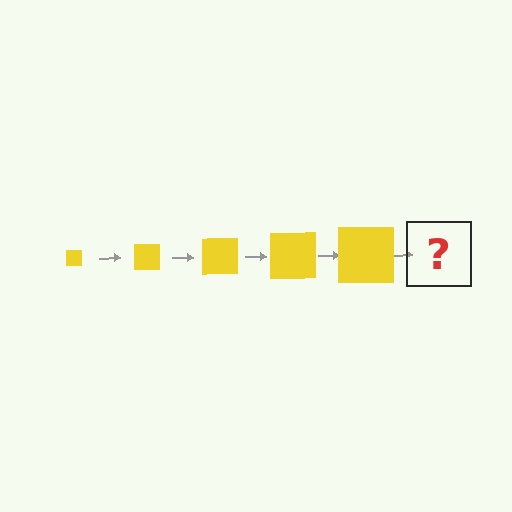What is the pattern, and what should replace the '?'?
The pattern is that the square gets progressively larger each step. The '?' should be a yellow square, larger than the previous one.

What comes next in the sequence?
The next element should be a yellow square, larger than the previous one.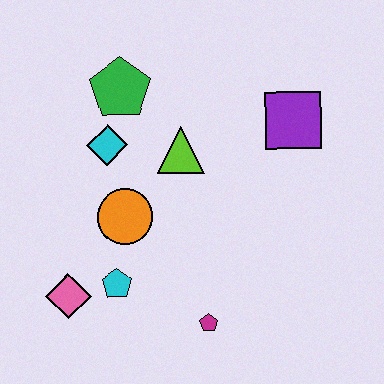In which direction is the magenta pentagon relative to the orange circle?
The magenta pentagon is below the orange circle.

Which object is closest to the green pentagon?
The cyan diamond is closest to the green pentagon.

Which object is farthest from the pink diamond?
The purple square is farthest from the pink diamond.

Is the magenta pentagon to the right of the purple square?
No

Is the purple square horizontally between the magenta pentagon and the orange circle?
No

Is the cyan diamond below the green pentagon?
Yes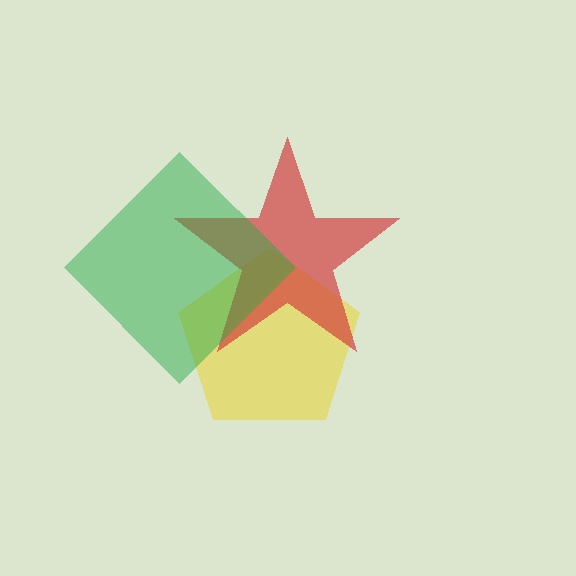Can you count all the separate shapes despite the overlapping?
Yes, there are 3 separate shapes.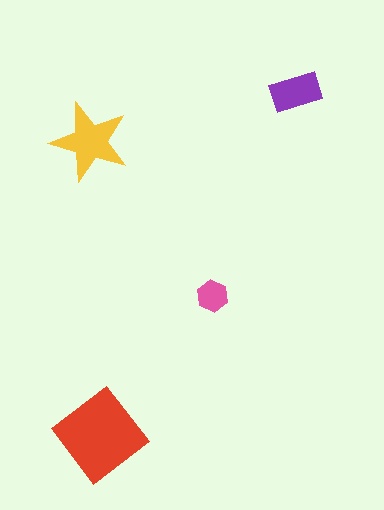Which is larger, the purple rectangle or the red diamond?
The red diamond.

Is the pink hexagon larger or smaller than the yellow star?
Smaller.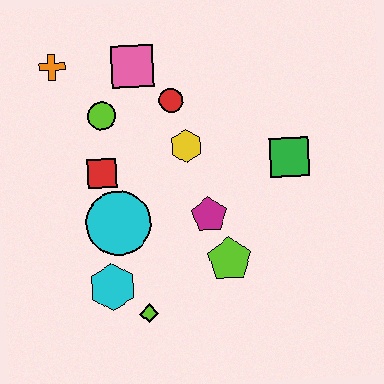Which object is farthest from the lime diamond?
The orange cross is farthest from the lime diamond.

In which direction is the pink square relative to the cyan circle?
The pink square is above the cyan circle.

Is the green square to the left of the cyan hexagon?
No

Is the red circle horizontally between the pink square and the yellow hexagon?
Yes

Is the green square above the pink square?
No